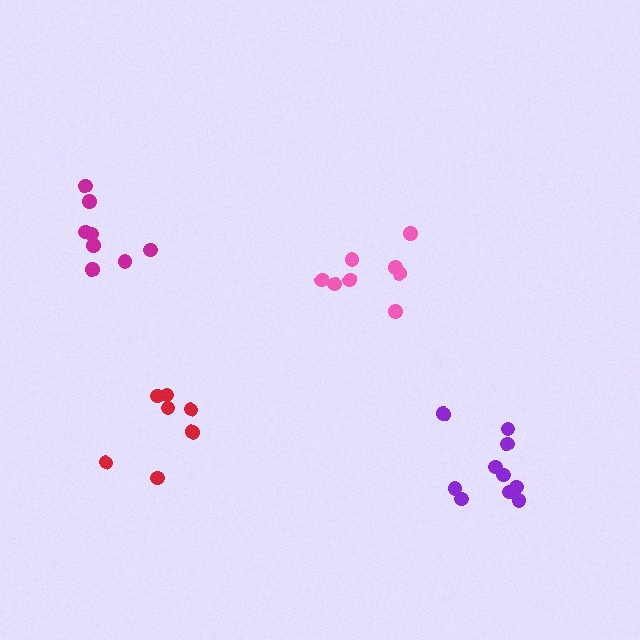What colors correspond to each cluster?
The clusters are colored: pink, purple, red, magenta.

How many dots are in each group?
Group 1: 8 dots, Group 2: 10 dots, Group 3: 7 dots, Group 4: 8 dots (33 total).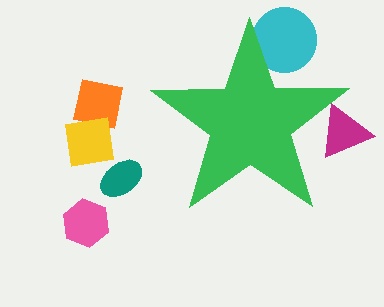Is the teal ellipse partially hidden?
No, the teal ellipse is fully visible.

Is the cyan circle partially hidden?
Yes, the cyan circle is partially hidden behind the green star.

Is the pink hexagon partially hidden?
No, the pink hexagon is fully visible.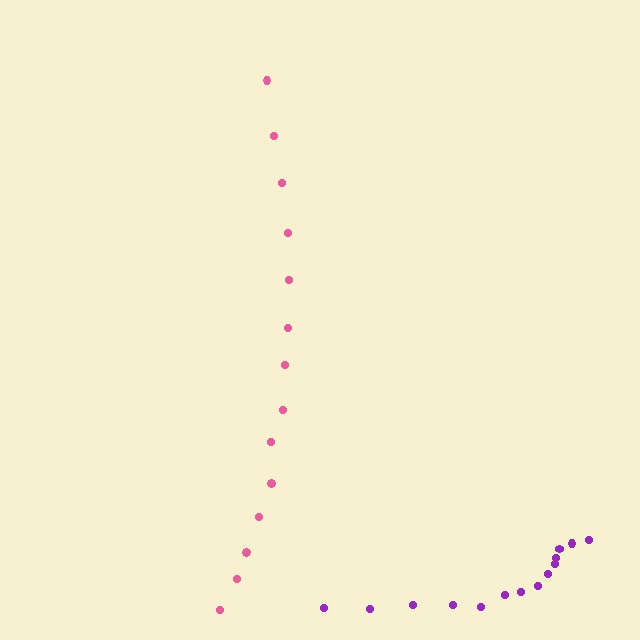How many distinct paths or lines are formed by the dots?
There are 2 distinct paths.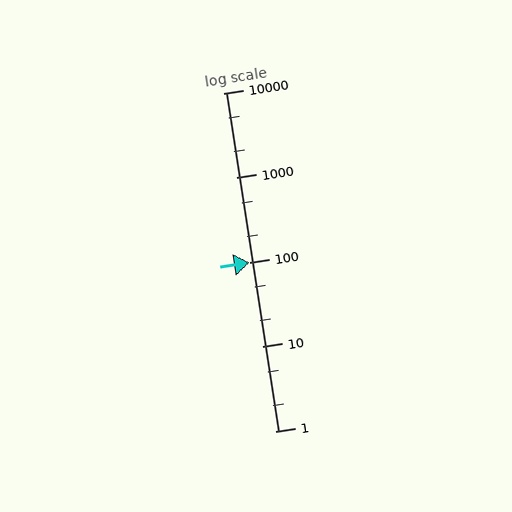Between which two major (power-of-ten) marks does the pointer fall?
The pointer is between 100 and 1000.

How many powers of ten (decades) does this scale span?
The scale spans 4 decades, from 1 to 10000.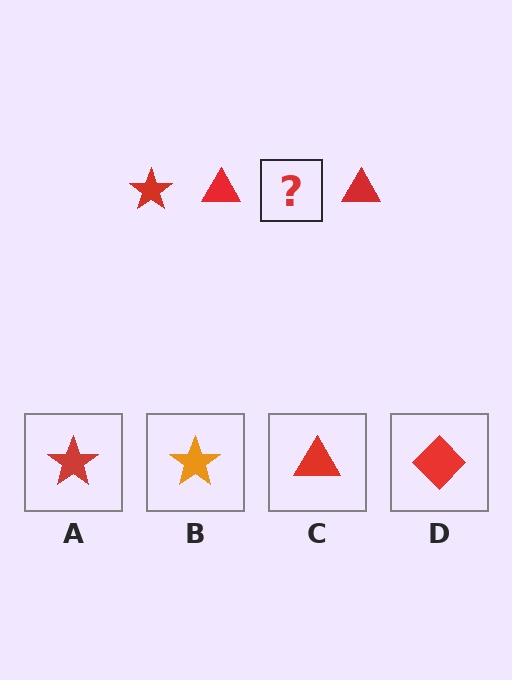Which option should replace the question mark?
Option A.